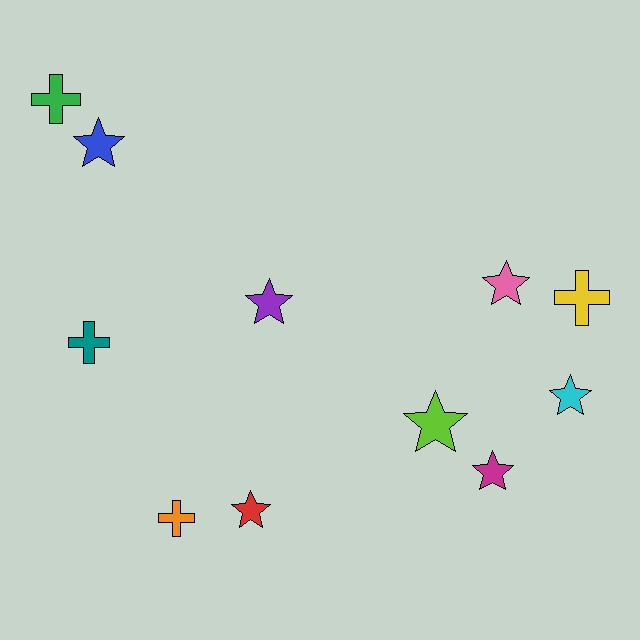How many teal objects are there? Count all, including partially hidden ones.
There is 1 teal object.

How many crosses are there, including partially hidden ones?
There are 4 crosses.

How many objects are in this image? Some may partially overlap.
There are 11 objects.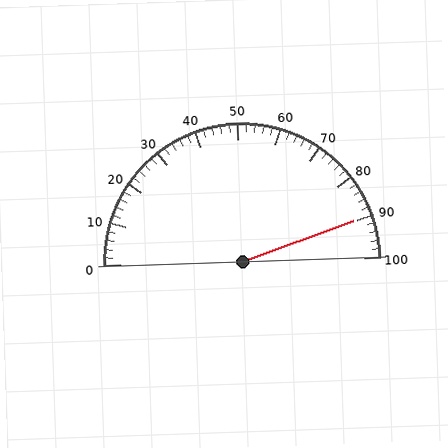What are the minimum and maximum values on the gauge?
The gauge ranges from 0 to 100.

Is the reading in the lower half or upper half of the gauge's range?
The reading is in the upper half of the range (0 to 100).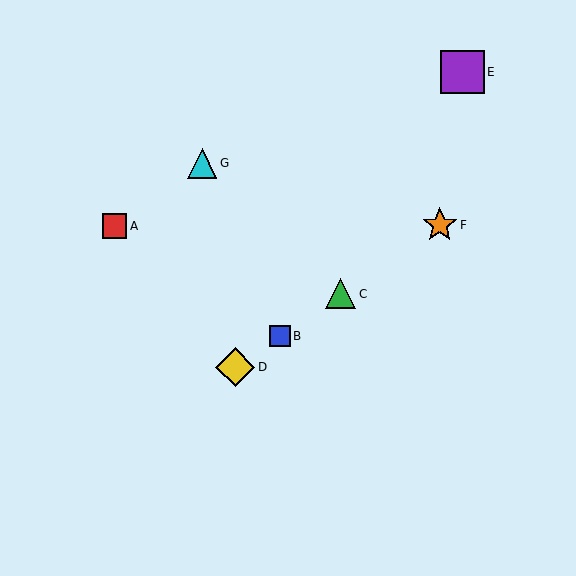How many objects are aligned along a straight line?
4 objects (B, C, D, F) are aligned along a straight line.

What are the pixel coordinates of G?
Object G is at (202, 163).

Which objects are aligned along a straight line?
Objects B, C, D, F are aligned along a straight line.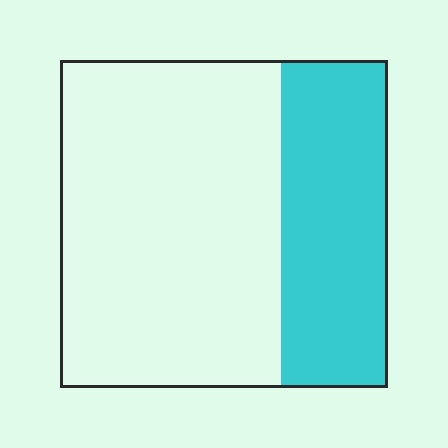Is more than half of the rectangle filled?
No.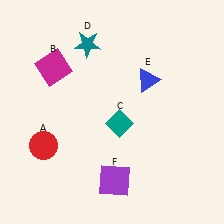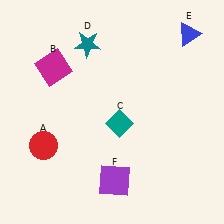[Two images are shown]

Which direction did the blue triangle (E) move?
The blue triangle (E) moved up.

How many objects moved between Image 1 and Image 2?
1 object moved between the two images.